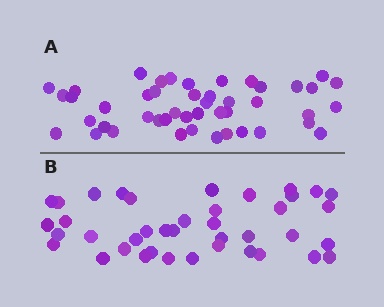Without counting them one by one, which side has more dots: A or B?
Region A (the top region) has more dots.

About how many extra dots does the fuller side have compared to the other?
Region A has about 6 more dots than region B.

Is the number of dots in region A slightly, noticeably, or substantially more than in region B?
Region A has only slightly more — the two regions are fairly close. The ratio is roughly 1.1 to 1.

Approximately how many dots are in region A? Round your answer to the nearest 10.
About 50 dots. (The exact count is 46, which rounds to 50.)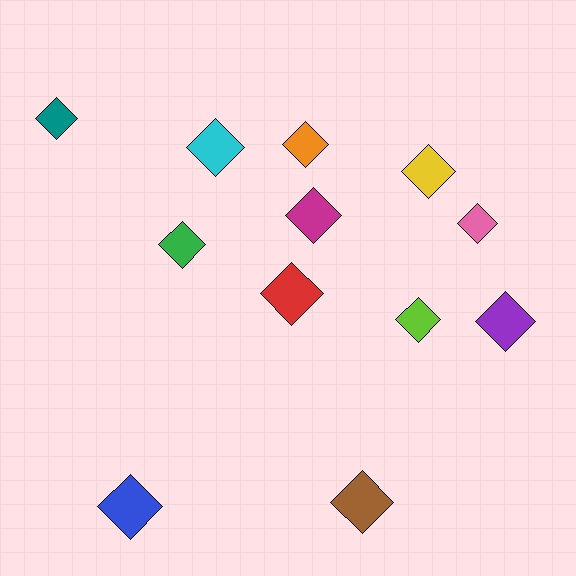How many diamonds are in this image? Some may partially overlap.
There are 12 diamonds.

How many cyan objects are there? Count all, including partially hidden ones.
There is 1 cyan object.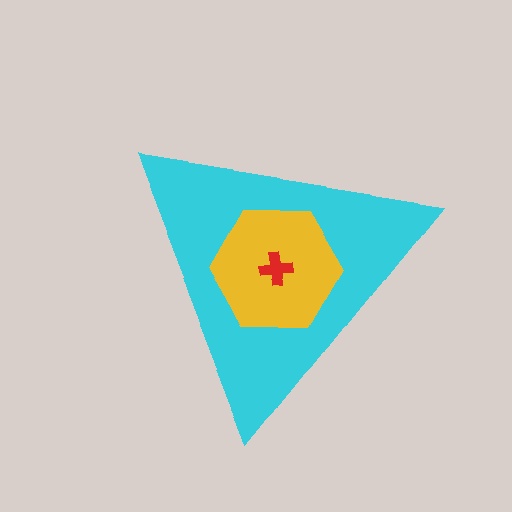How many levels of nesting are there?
3.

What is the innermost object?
The red cross.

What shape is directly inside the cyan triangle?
The yellow hexagon.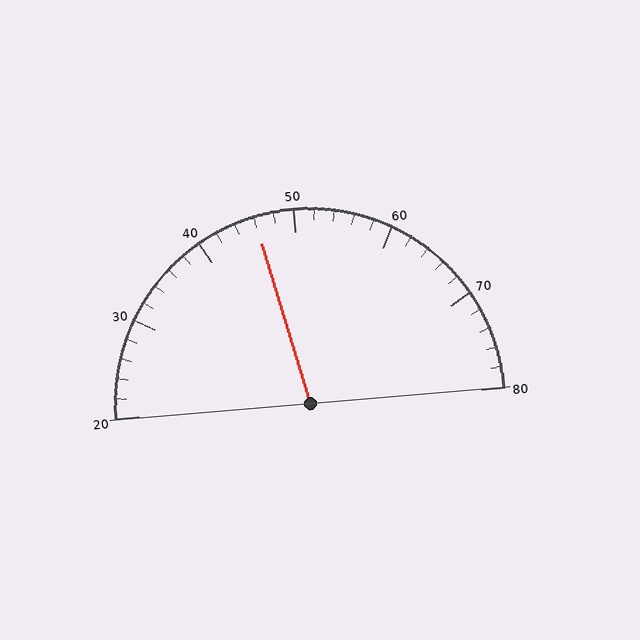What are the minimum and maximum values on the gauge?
The gauge ranges from 20 to 80.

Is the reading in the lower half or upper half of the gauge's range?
The reading is in the lower half of the range (20 to 80).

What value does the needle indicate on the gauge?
The needle indicates approximately 46.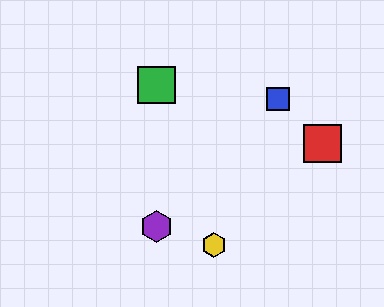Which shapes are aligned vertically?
The green square, the purple hexagon are aligned vertically.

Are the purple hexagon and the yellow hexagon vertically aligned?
No, the purple hexagon is at x≈157 and the yellow hexagon is at x≈214.